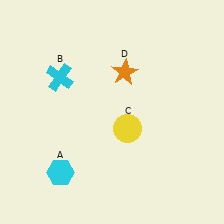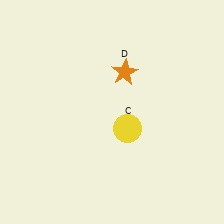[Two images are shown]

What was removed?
The cyan hexagon (A), the cyan cross (B) were removed in Image 2.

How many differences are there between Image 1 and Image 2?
There are 2 differences between the two images.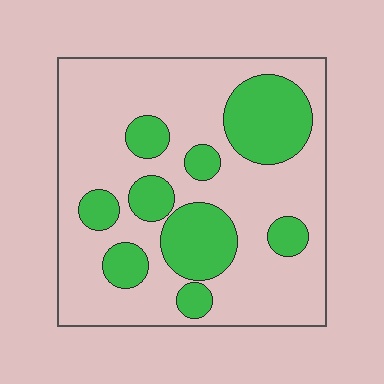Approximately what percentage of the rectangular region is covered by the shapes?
Approximately 30%.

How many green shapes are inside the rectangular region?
9.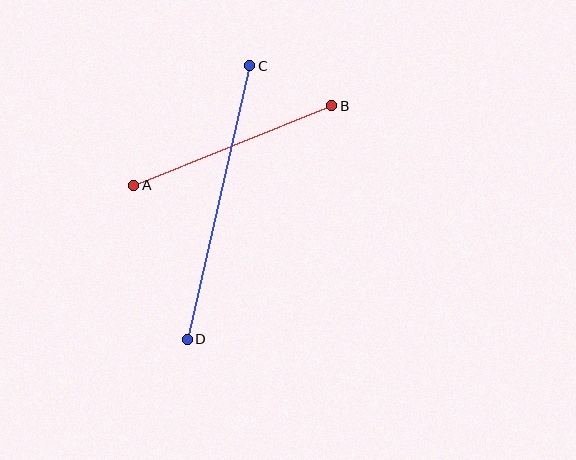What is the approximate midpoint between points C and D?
The midpoint is at approximately (219, 202) pixels.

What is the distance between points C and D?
The distance is approximately 281 pixels.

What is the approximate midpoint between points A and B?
The midpoint is at approximately (233, 146) pixels.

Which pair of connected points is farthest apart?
Points C and D are farthest apart.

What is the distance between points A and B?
The distance is approximately 213 pixels.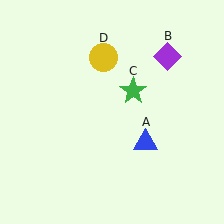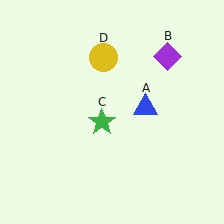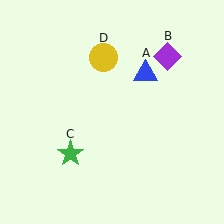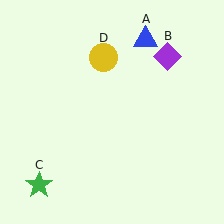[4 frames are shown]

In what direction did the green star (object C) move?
The green star (object C) moved down and to the left.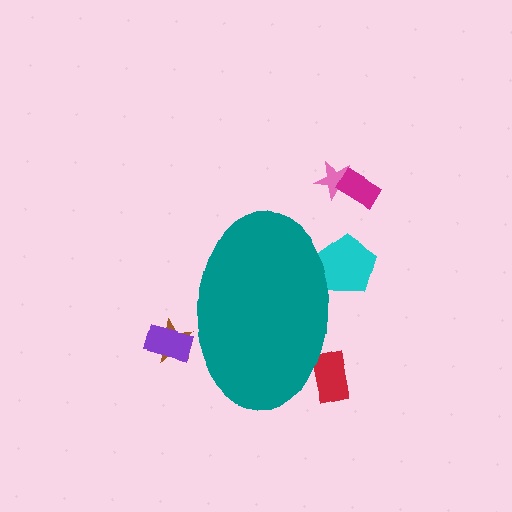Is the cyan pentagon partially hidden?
Yes, the cyan pentagon is partially hidden behind the teal ellipse.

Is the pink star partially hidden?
No, the pink star is fully visible.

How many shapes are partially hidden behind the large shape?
4 shapes are partially hidden.